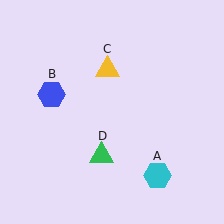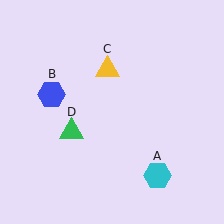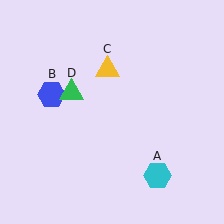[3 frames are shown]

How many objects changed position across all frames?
1 object changed position: green triangle (object D).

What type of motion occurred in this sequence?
The green triangle (object D) rotated clockwise around the center of the scene.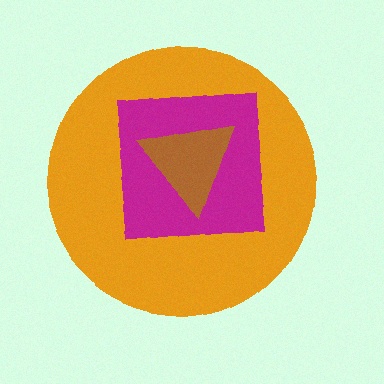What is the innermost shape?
The brown triangle.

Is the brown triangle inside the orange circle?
Yes.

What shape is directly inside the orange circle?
The magenta square.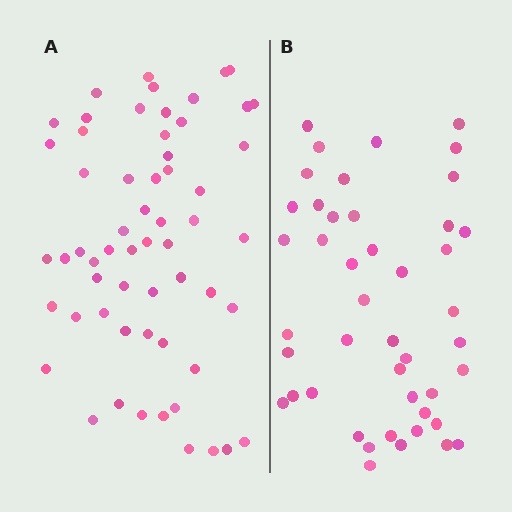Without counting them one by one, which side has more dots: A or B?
Region A (the left region) has more dots.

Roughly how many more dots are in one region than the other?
Region A has approximately 15 more dots than region B.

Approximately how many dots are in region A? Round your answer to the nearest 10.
About 60 dots. (The exact count is 59, which rounds to 60.)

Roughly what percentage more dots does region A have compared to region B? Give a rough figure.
About 30% more.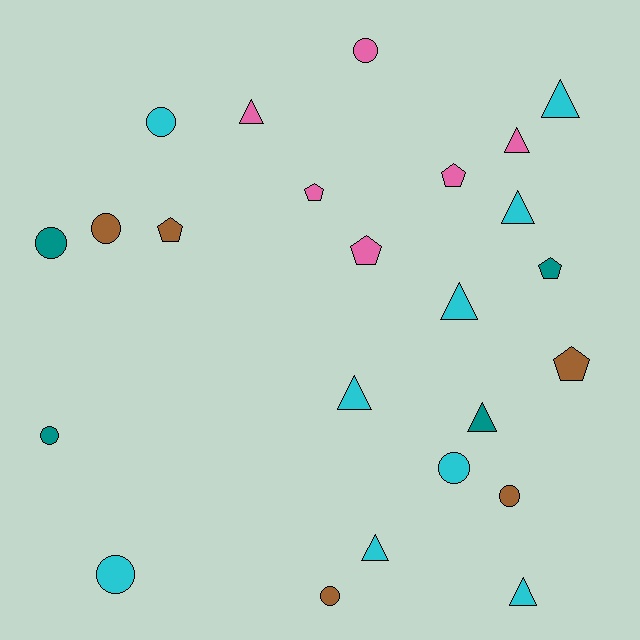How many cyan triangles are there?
There are 6 cyan triangles.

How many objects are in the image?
There are 24 objects.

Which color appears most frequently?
Cyan, with 9 objects.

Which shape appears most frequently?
Triangle, with 9 objects.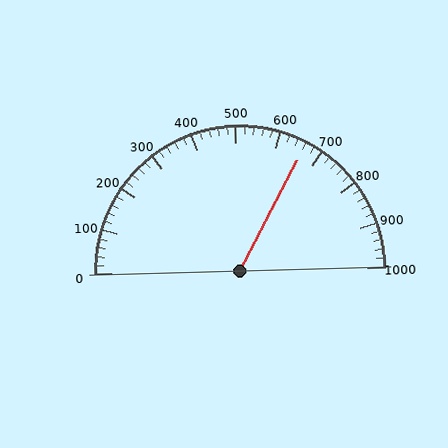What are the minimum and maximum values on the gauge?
The gauge ranges from 0 to 1000.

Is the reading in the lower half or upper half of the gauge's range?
The reading is in the upper half of the range (0 to 1000).